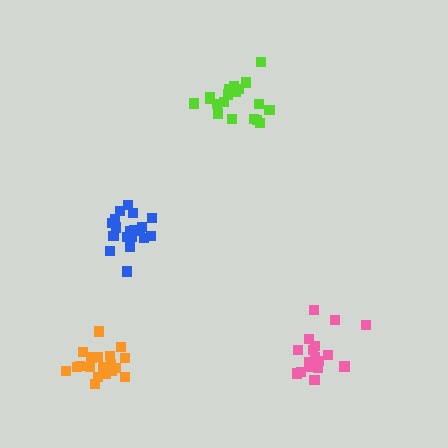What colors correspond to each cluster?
The clusters are colored: blue, lime, orange, pink.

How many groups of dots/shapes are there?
There are 4 groups.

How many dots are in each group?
Group 1: 19 dots, Group 2: 19 dots, Group 3: 19 dots, Group 4: 17 dots (74 total).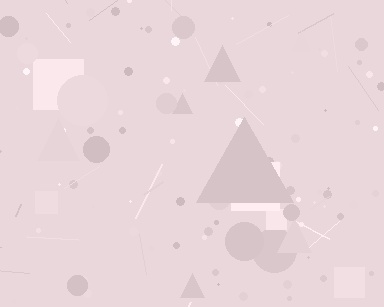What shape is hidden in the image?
A triangle is hidden in the image.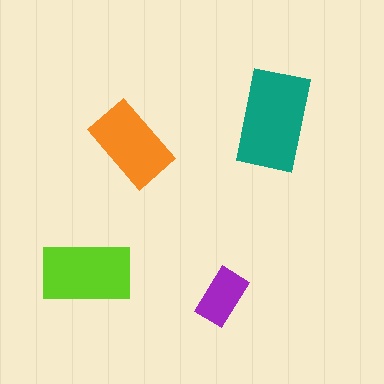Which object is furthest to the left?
The lime rectangle is leftmost.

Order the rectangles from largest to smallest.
the teal one, the lime one, the orange one, the purple one.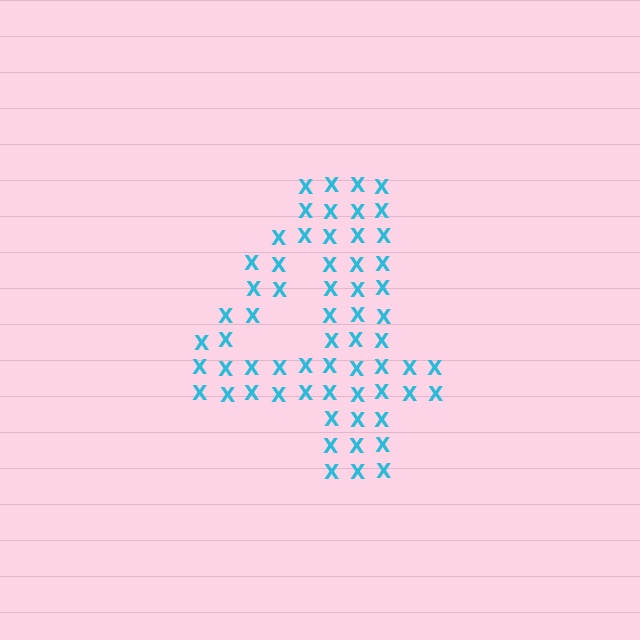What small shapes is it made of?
It is made of small letter X's.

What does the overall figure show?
The overall figure shows the digit 4.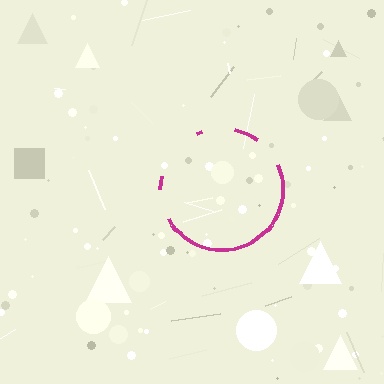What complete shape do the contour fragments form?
The contour fragments form a circle.